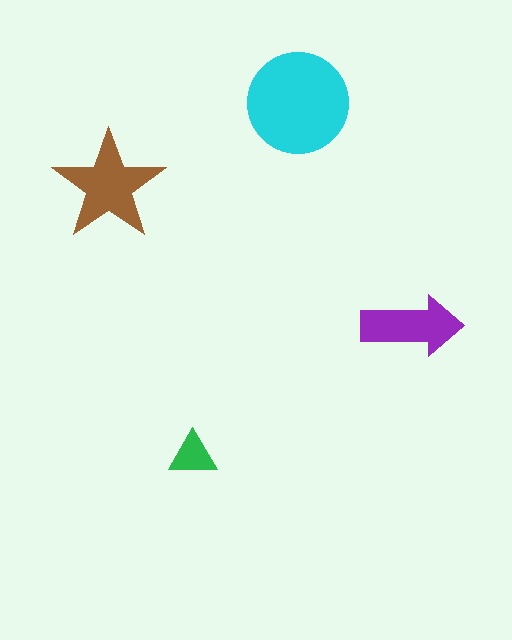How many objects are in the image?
There are 4 objects in the image.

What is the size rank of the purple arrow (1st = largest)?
3rd.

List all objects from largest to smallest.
The cyan circle, the brown star, the purple arrow, the green triangle.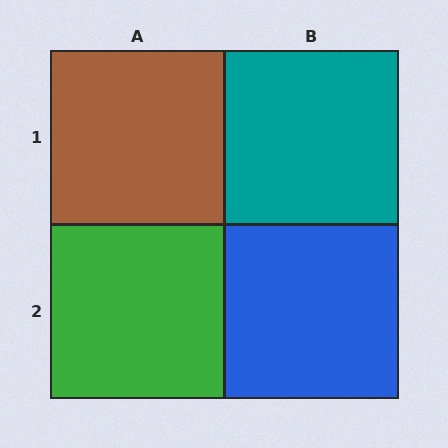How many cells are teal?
1 cell is teal.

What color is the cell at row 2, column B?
Blue.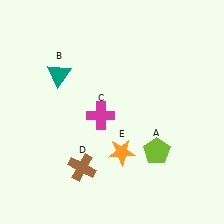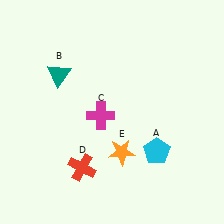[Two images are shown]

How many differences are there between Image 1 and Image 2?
There are 2 differences between the two images.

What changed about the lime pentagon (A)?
In Image 1, A is lime. In Image 2, it changed to cyan.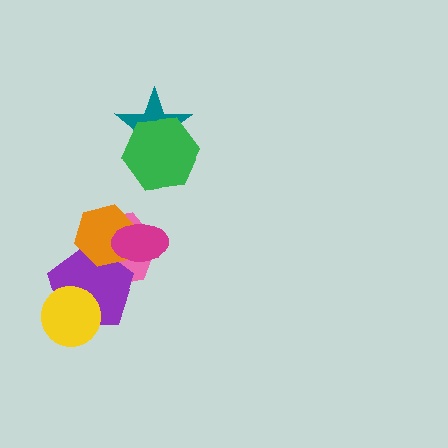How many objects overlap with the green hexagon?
1 object overlaps with the green hexagon.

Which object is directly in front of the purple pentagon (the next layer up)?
The orange hexagon is directly in front of the purple pentagon.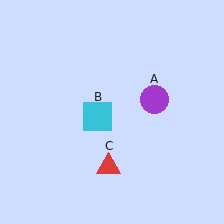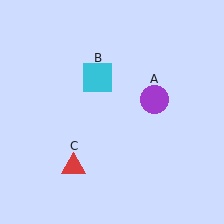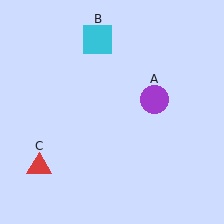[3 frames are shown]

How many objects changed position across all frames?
2 objects changed position: cyan square (object B), red triangle (object C).